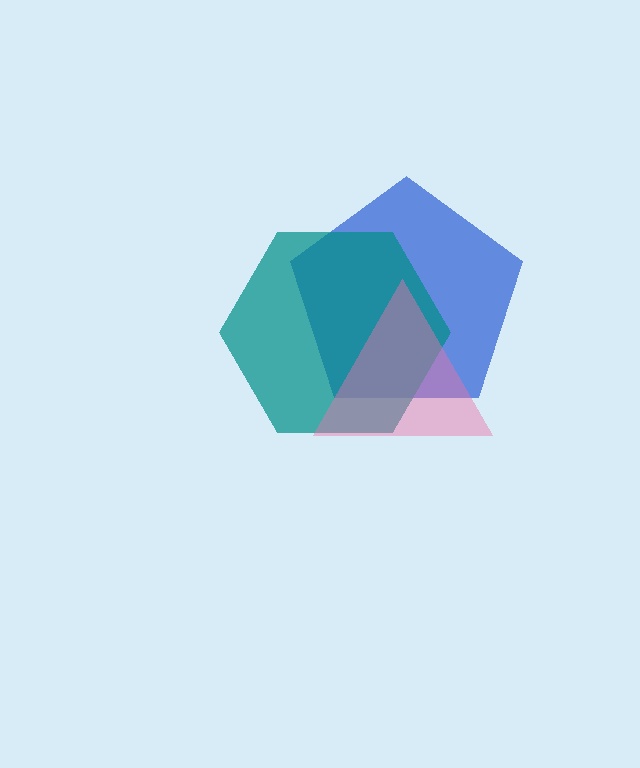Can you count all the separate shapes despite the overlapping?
Yes, there are 3 separate shapes.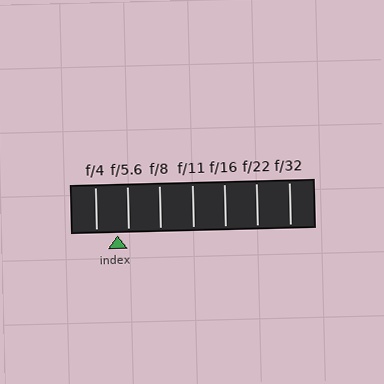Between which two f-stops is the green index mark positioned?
The index mark is between f/4 and f/5.6.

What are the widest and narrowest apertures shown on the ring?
The widest aperture shown is f/4 and the narrowest is f/32.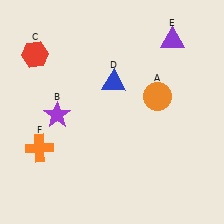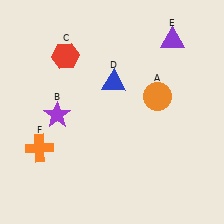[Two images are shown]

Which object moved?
The red hexagon (C) moved right.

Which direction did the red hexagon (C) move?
The red hexagon (C) moved right.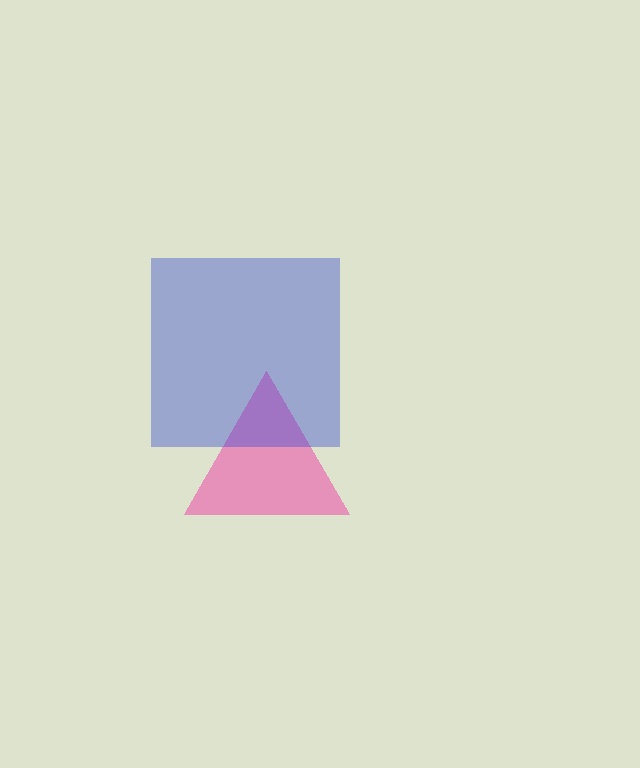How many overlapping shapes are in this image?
There are 2 overlapping shapes in the image.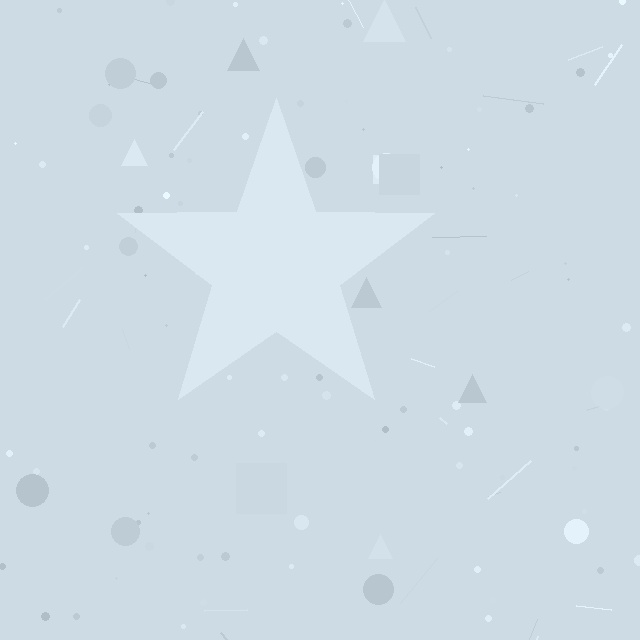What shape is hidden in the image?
A star is hidden in the image.